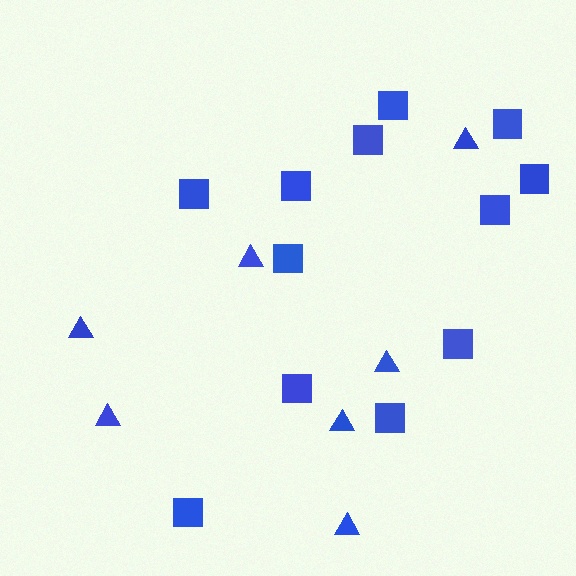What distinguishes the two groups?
There are 2 groups: one group of triangles (7) and one group of squares (12).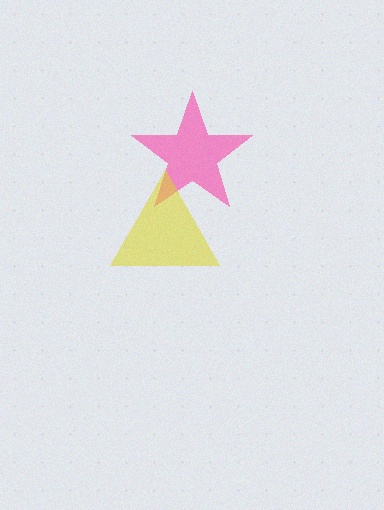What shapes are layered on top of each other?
The layered shapes are: a pink star, a yellow triangle.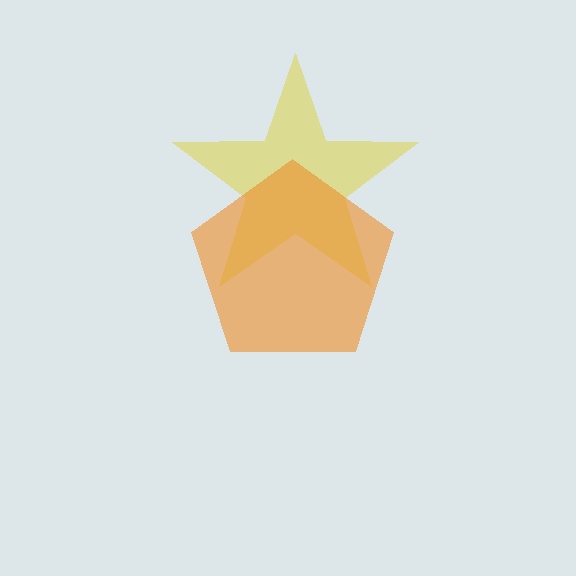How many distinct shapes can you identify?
There are 2 distinct shapes: a yellow star, an orange pentagon.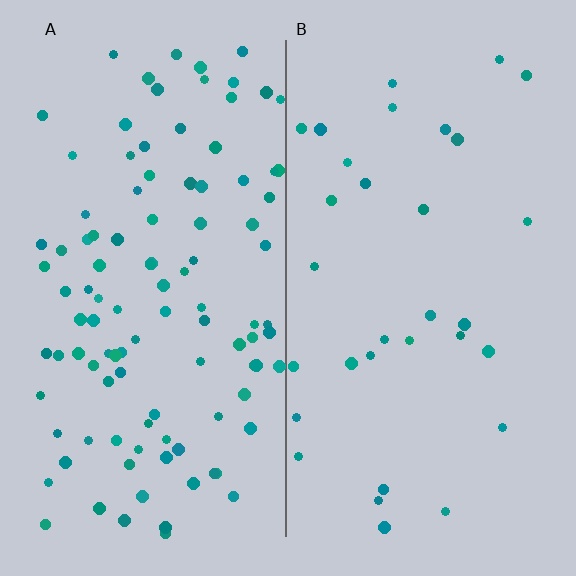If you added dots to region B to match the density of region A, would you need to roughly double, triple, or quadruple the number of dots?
Approximately triple.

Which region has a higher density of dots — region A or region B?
A (the left).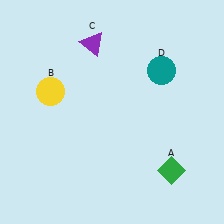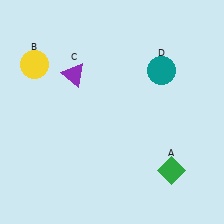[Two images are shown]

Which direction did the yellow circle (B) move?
The yellow circle (B) moved up.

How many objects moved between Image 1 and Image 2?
2 objects moved between the two images.